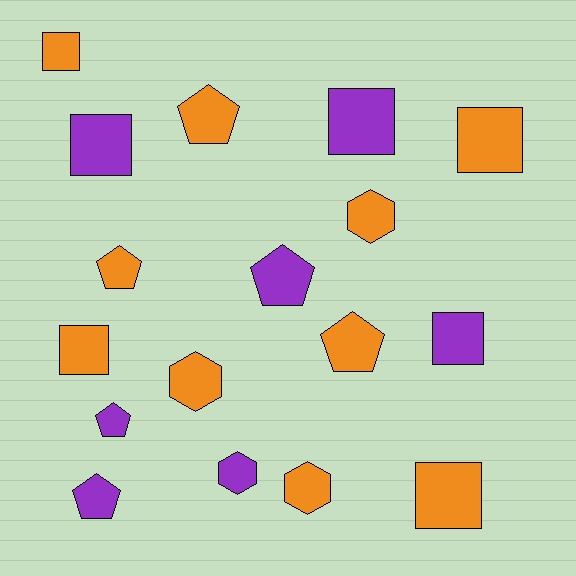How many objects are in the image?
There are 17 objects.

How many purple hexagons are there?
There is 1 purple hexagon.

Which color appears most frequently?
Orange, with 10 objects.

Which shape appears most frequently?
Square, with 7 objects.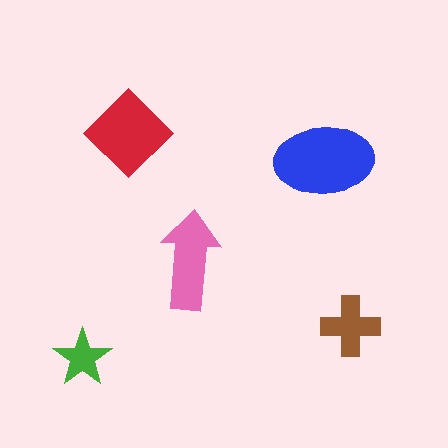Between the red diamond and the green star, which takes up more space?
The red diamond.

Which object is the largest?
The blue ellipse.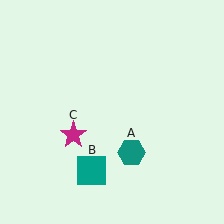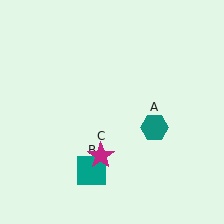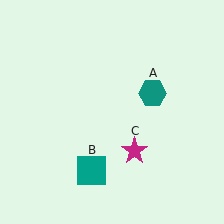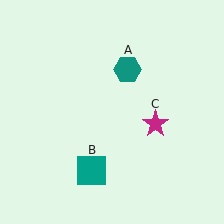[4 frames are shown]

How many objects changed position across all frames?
2 objects changed position: teal hexagon (object A), magenta star (object C).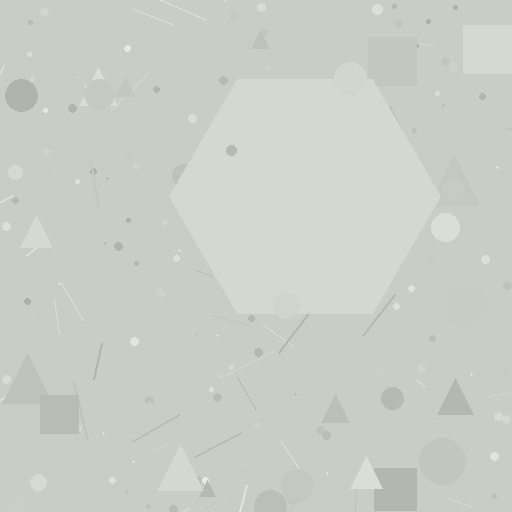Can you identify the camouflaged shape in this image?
The camouflaged shape is a hexagon.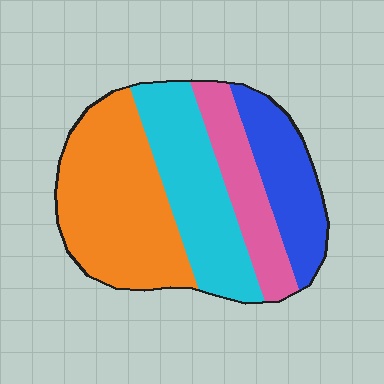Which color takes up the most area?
Orange, at roughly 40%.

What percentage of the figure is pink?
Pink takes up about one sixth (1/6) of the figure.